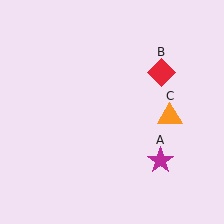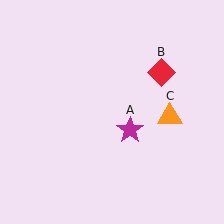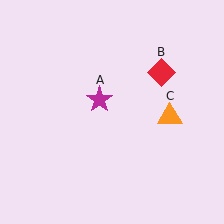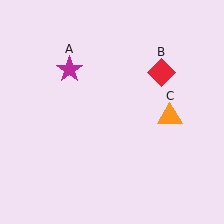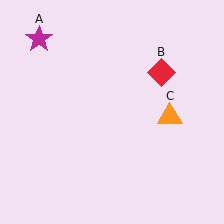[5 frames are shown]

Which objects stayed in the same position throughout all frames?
Red diamond (object B) and orange triangle (object C) remained stationary.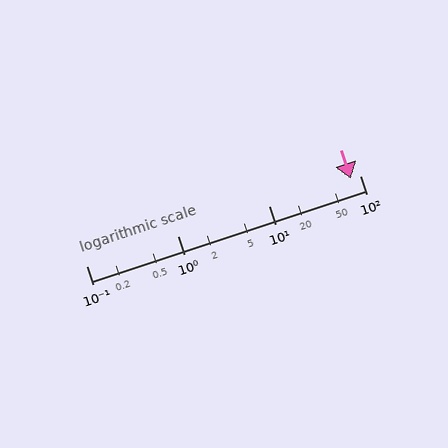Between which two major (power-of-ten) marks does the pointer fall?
The pointer is between 10 and 100.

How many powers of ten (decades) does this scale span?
The scale spans 3 decades, from 0.1 to 100.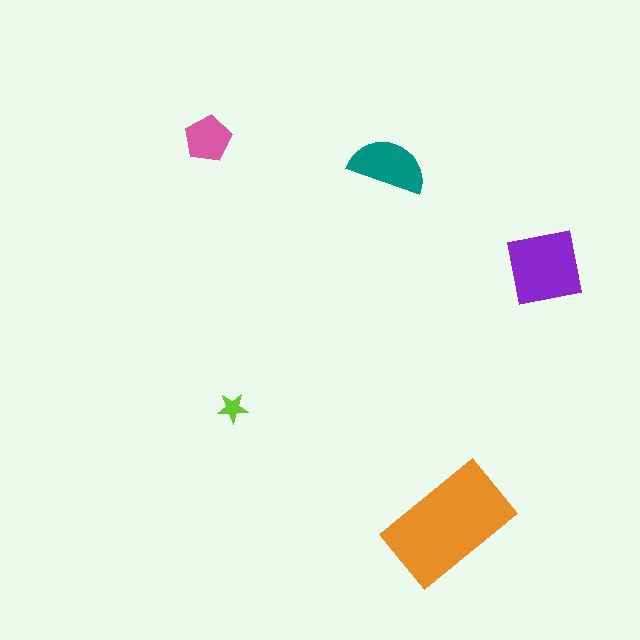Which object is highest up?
The pink pentagon is topmost.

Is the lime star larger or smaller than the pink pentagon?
Smaller.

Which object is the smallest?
The lime star.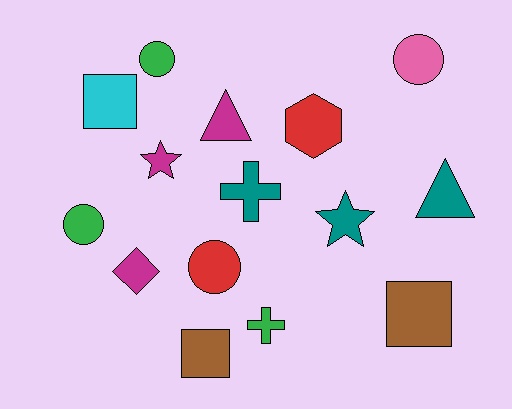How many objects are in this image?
There are 15 objects.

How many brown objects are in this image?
There are 2 brown objects.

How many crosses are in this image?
There are 2 crosses.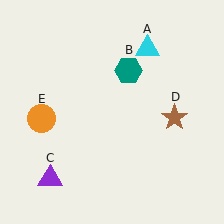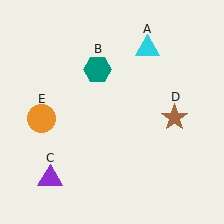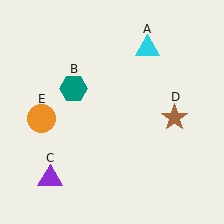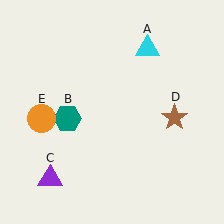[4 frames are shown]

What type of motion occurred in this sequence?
The teal hexagon (object B) rotated counterclockwise around the center of the scene.